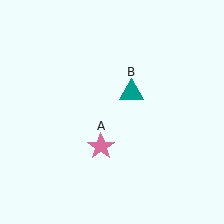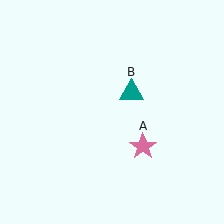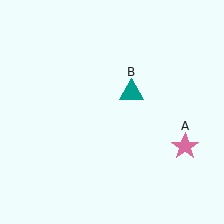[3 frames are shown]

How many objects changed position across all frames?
1 object changed position: pink star (object A).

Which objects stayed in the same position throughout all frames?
Teal triangle (object B) remained stationary.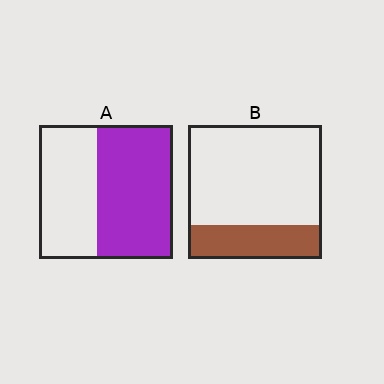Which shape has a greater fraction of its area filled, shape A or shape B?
Shape A.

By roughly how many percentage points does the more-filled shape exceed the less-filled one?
By roughly 30 percentage points (A over B).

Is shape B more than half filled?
No.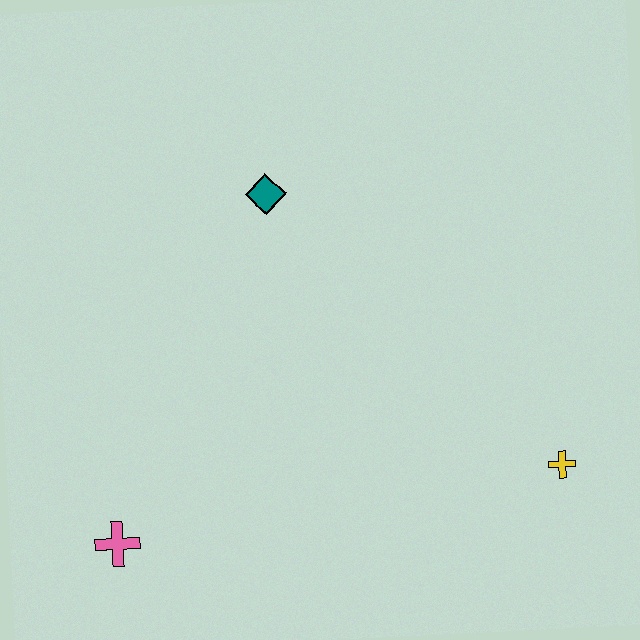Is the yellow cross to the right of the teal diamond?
Yes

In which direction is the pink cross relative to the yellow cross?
The pink cross is to the left of the yellow cross.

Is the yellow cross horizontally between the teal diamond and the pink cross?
No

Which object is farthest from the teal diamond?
The yellow cross is farthest from the teal diamond.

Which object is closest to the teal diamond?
The pink cross is closest to the teal diamond.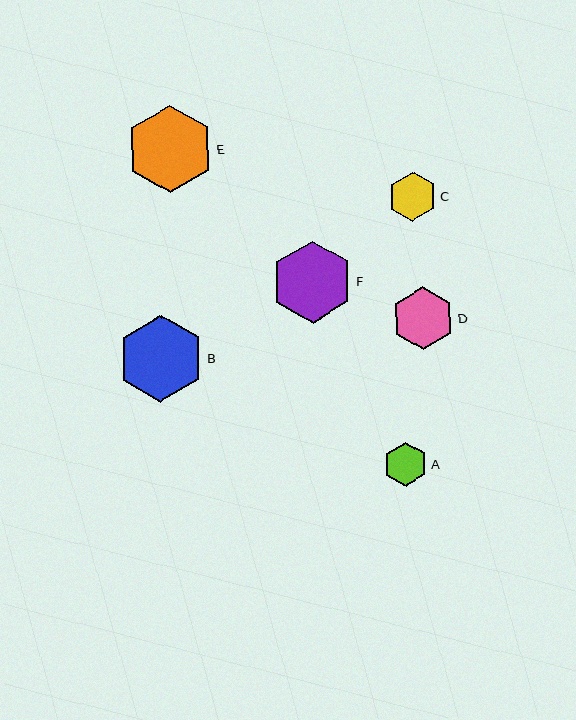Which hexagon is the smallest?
Hexagon A is the smallest with a size of approximately 44 pixels.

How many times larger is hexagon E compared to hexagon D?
Hexagon E is approximately 1.4 times the size of hexagon D.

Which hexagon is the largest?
Hexagon E is the largest with a size of approximately 87 pixels.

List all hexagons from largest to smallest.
From largest to smallest: E, B, F, D, C, A.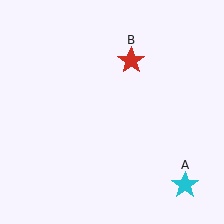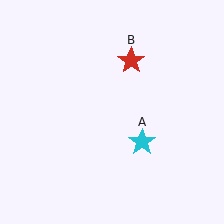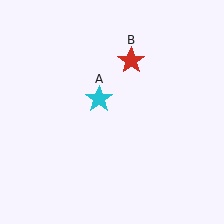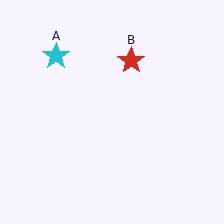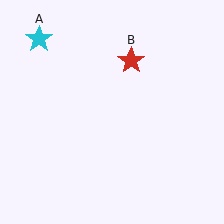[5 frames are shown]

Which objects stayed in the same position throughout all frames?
Red star (object B) remained stationary.